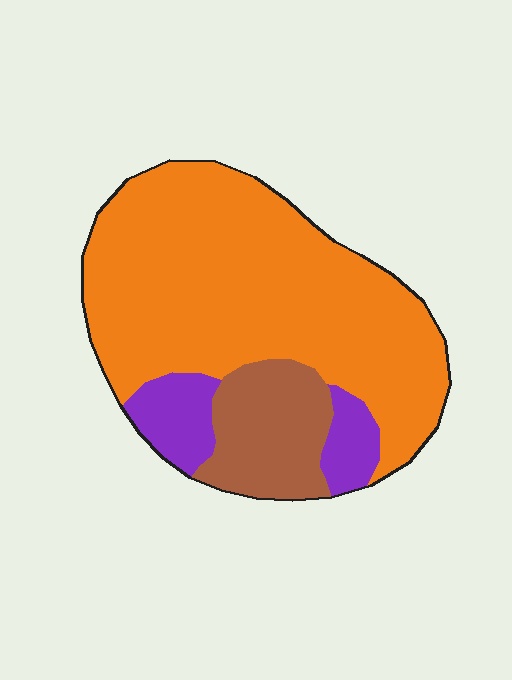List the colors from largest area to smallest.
From largest to smallest: orange, brown, purple.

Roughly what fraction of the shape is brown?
Brown covers roughly 15% of the shape.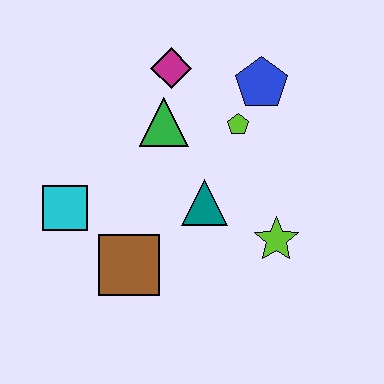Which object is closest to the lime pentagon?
The blue pentagon is closest to the lime pentagon.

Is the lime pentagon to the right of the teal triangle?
Yes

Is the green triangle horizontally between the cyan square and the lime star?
Yes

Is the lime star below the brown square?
No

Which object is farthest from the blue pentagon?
The cyan square is farthest from the blue pentagon.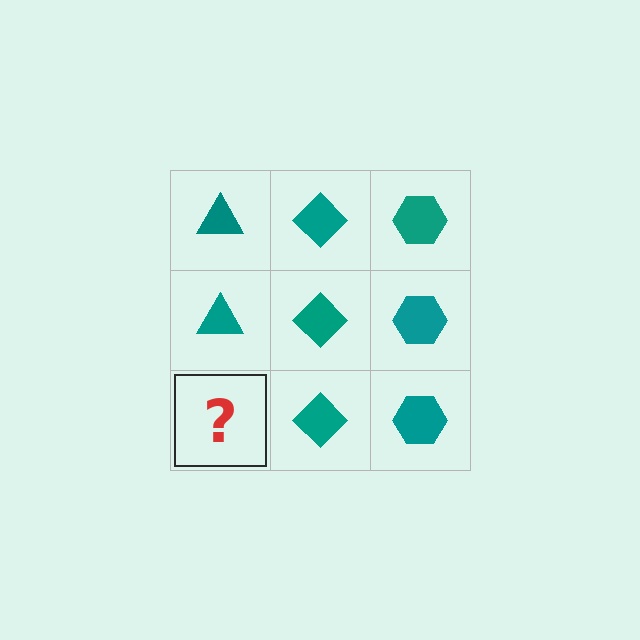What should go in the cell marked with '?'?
The missing cell should contain a teal triangle.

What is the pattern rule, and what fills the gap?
The rule is that each column has a consistent shape. The gap should be filled with a teal triangle.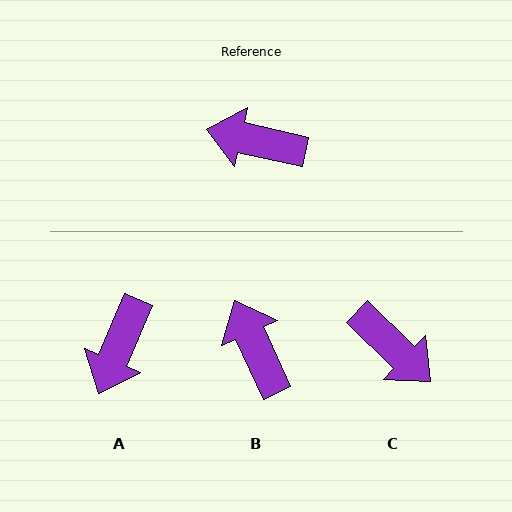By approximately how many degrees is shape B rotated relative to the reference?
Approximately 53 degrees clockwise.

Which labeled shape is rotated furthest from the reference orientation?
C, about 149 degrees away.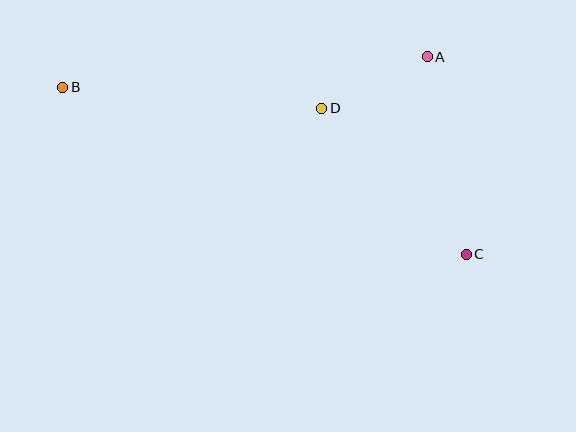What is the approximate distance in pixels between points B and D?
The distance between B and D is approximately 260 pixels.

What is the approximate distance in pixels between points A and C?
The distance between A and C is approximately 202 pixels.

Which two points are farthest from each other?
Points B and C are farthest from each other.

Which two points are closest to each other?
Points A and D are closest to each other.